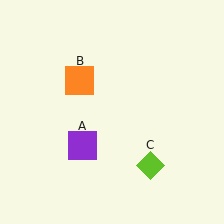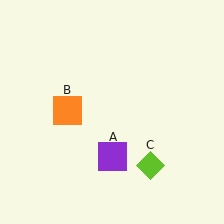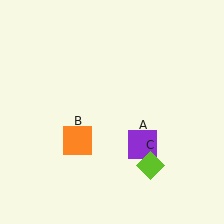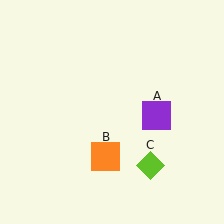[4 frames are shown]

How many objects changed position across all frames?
2 objects changed position: purple square (object A), orange square (object B).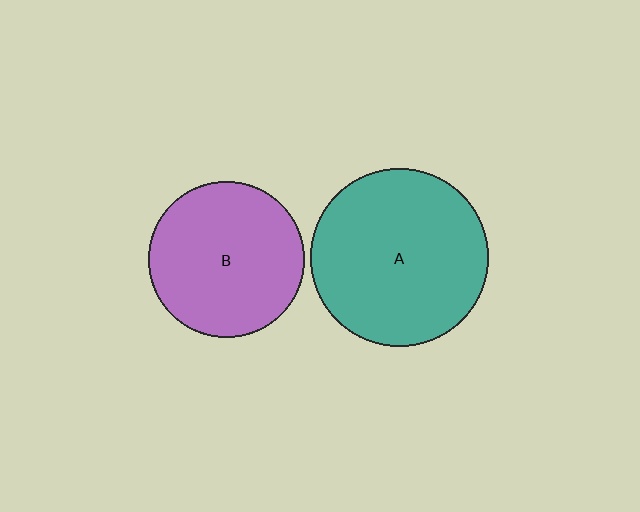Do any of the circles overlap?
No, none of the circles overlap.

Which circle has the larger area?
Circle A (teal).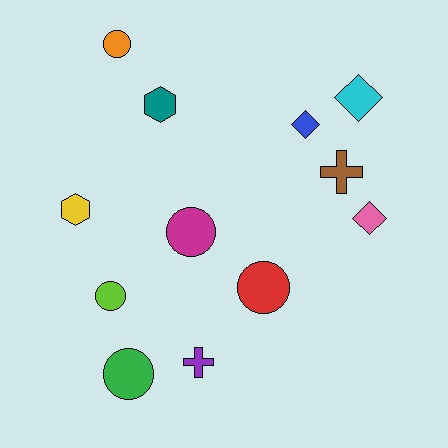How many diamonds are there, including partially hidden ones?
There are 3 diamonds.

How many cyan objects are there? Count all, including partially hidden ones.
There is 1 cyan object.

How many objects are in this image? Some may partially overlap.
There are 12 objects.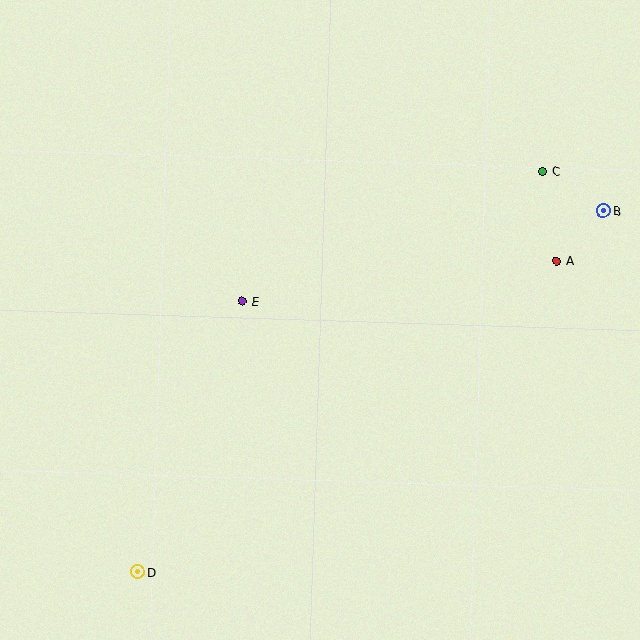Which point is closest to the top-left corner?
Point E is closest to the top-left corner.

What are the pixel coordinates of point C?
Point C is at (543, 171).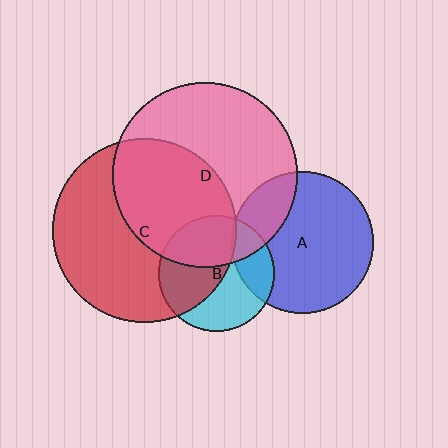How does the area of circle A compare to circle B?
Approximately 1.5 times.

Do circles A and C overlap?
Yes.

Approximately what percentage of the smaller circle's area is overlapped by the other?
Approximately 5%.